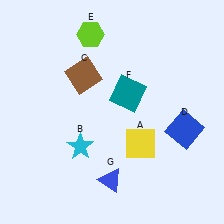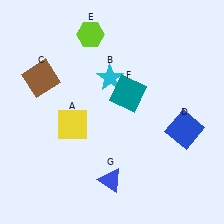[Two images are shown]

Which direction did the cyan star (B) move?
The cyan star (B) moved up.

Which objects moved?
The objects that moved are: the yellow square (A), the cyan star (B), the brown square (C).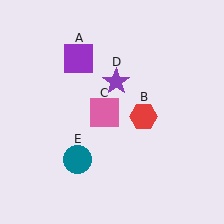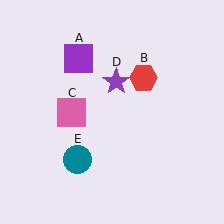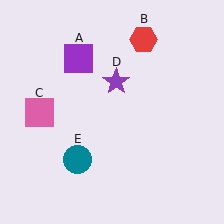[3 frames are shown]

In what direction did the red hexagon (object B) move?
The red hexagon (object B) moved up.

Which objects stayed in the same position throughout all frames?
Purple square (object A) and purple star (object D) and teal circle (object E) remained stationary.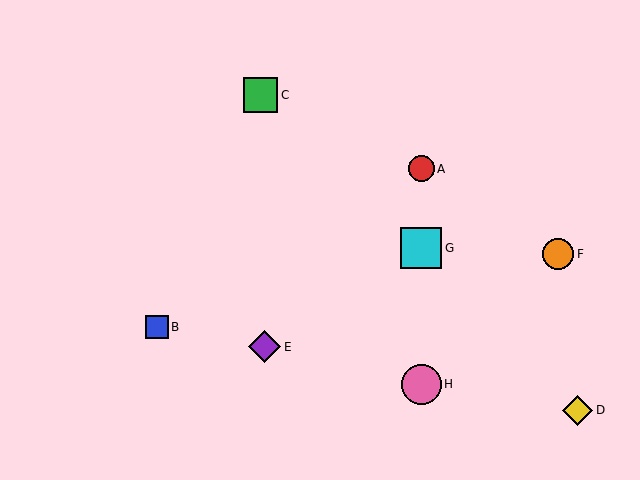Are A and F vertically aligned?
No, A is at x≈421 and F is at x≈558.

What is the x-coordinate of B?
Object B is at x≈157.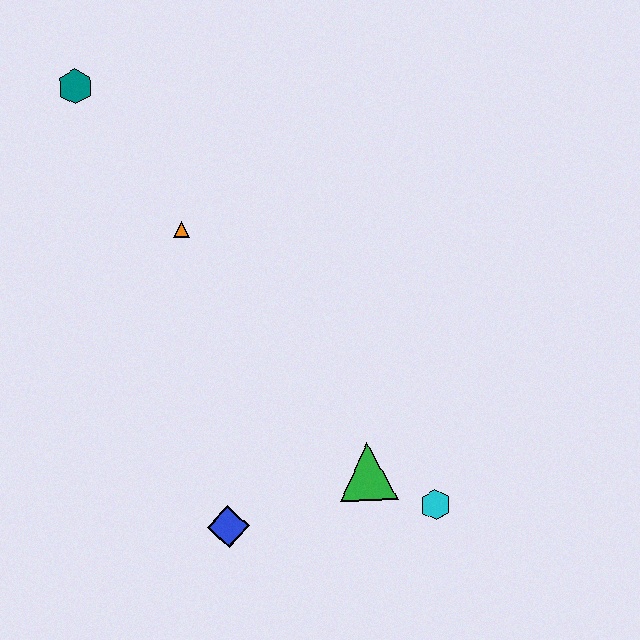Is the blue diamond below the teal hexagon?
Yes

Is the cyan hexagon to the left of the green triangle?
No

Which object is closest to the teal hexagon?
The orange triangle is closest to the teal hexagon.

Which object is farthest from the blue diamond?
The teal hexagon is farthest from the blue diamond.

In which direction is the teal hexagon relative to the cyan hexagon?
The teal hexagon is above the cyan hexagon.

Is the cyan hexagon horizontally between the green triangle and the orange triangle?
No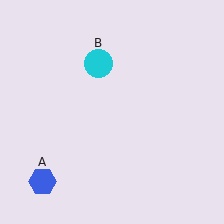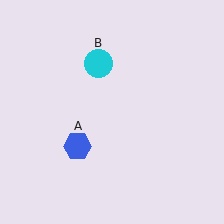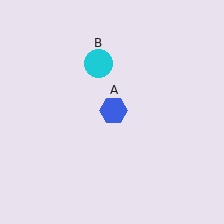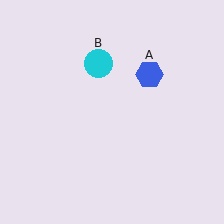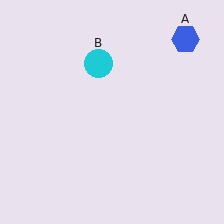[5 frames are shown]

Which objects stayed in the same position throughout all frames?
Cyan circle (object B) remained stationary.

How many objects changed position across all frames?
1 object changed position: blue hexagon (object A).